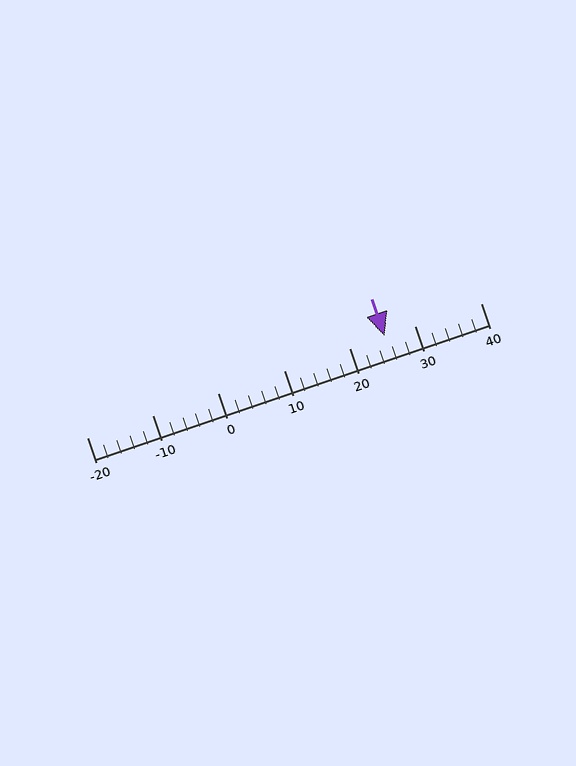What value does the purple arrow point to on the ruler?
The purple arrow points to approximately 25.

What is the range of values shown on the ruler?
The ruler shows values from -20 to 40.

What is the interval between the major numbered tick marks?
The major tick marks are spaced 10 units apart.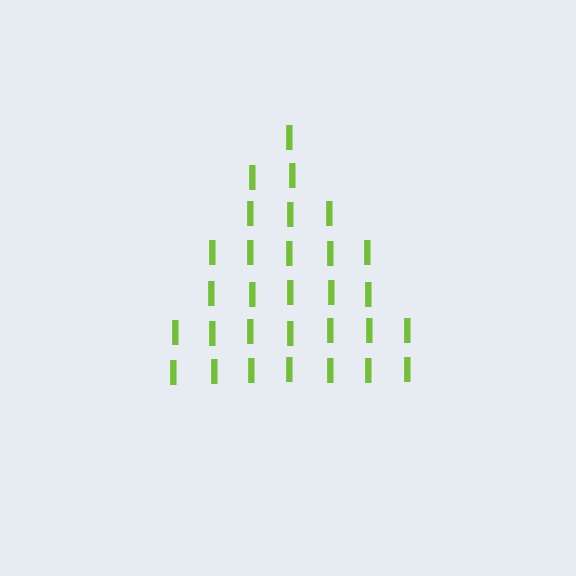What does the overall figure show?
The overall figure shows a triangle.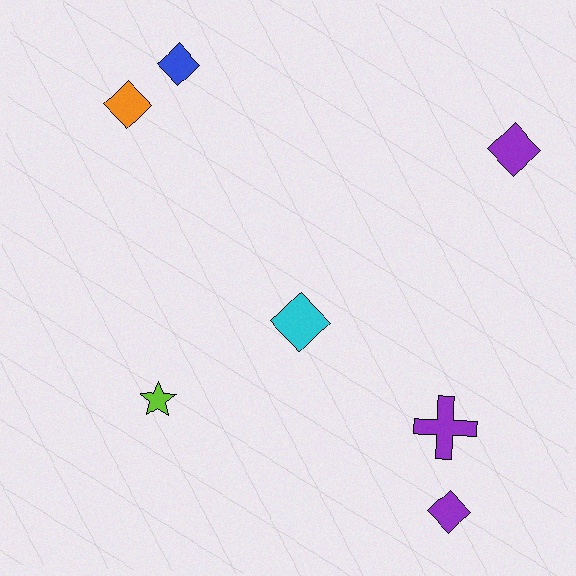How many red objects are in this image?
There are no red objects.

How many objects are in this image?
There are 7 objects.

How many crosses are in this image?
There is 1 cross.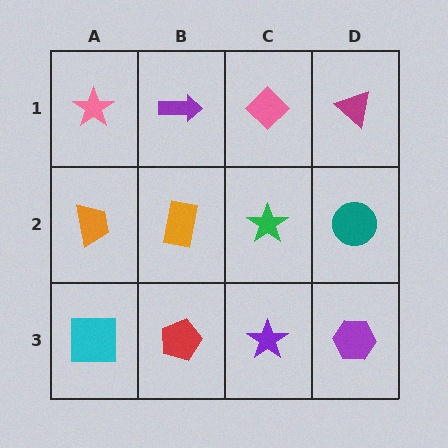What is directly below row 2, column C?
A purple star.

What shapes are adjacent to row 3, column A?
An orange trapezoid (row 2, column A), a red pentagon (row 3, column B).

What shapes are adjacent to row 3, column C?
A green star (row 2, column C), a red pentagon (row 3, column B), a purple hexagon (row 3, column D).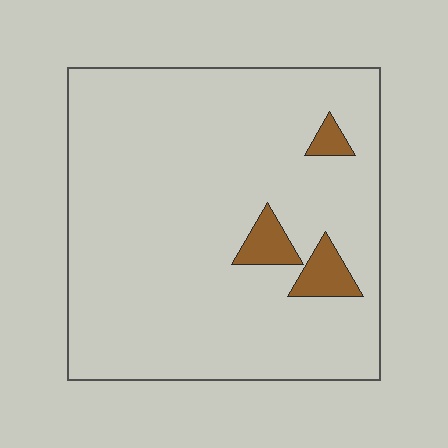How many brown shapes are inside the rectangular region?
3.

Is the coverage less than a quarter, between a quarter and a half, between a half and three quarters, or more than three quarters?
Less than a quarter.